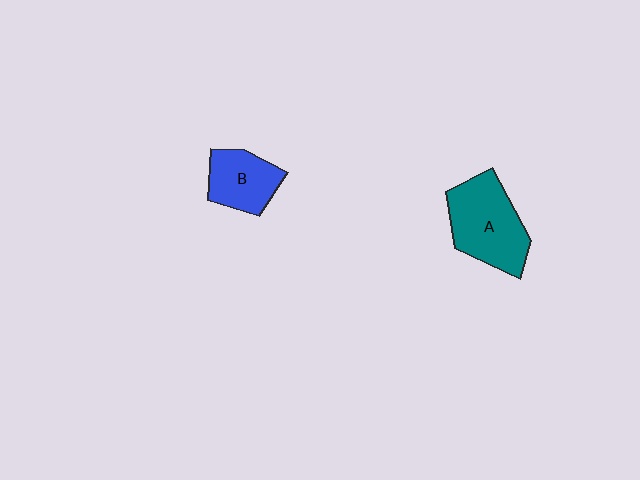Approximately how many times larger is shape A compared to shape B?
Approximately 1.5 times.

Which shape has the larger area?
Shape A (teal).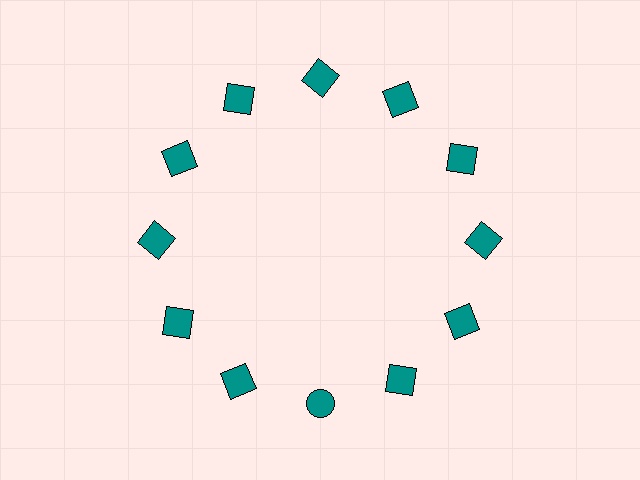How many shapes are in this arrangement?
There are 12 shapes arranged in a ring pattern.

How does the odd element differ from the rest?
It has a different shape: circle instead of square.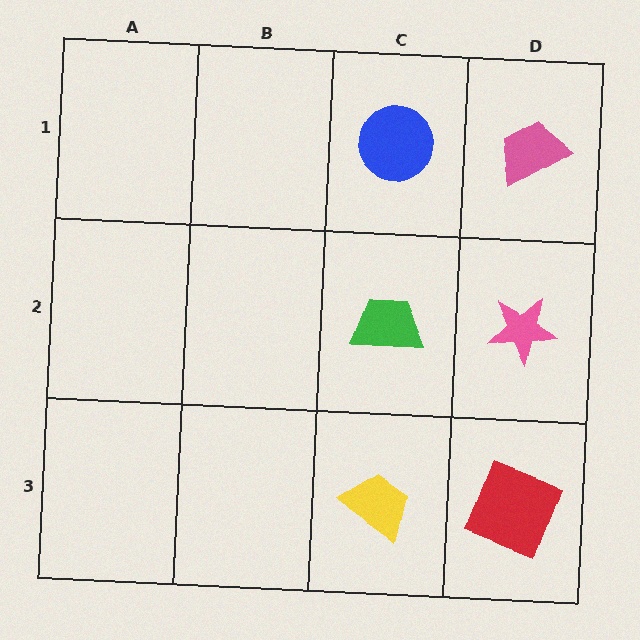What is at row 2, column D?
A pink star.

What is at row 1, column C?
A blue circle.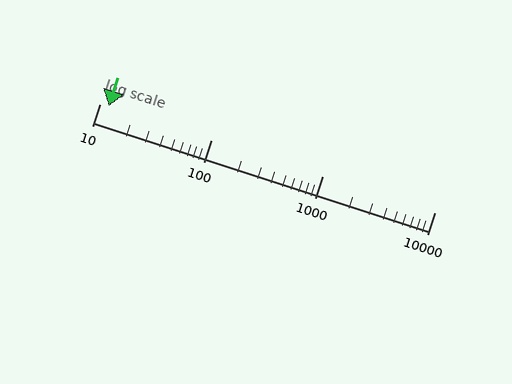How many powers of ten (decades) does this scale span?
The scale spans 3 decades, from 10 to 10000.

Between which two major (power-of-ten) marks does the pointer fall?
The pointer is between 10 and 100.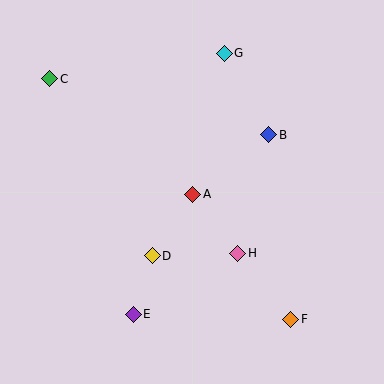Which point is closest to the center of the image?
Point A at (193, 194) is closest to the center.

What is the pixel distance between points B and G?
The distance between B and G is 93 pixels.